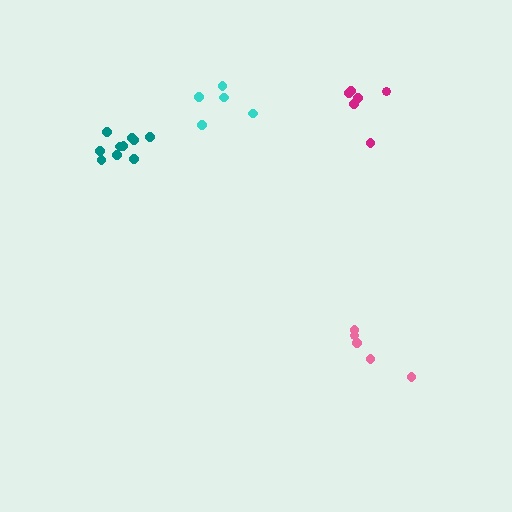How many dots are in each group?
Group 1: 5 dots, Group 2: 10 dots, Group 3: 5 dots, Group 4: 6 dots (26 total).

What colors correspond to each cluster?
The clusters are colored: pink, teal, cyan, magenta.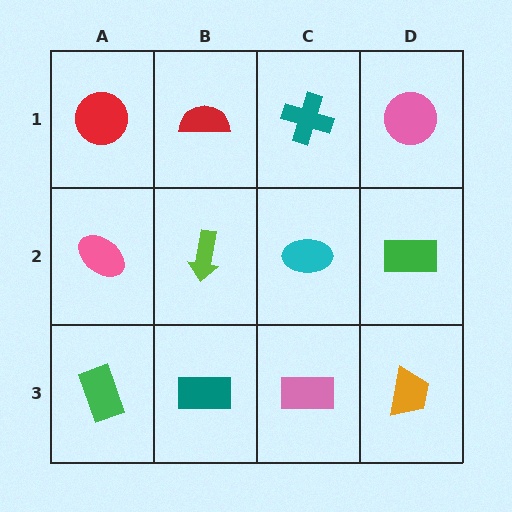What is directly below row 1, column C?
A cyan ellipse.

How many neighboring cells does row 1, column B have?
3.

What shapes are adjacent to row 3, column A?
A pink ellipse (row 2, column A), a teal rectangle (row 3, column B).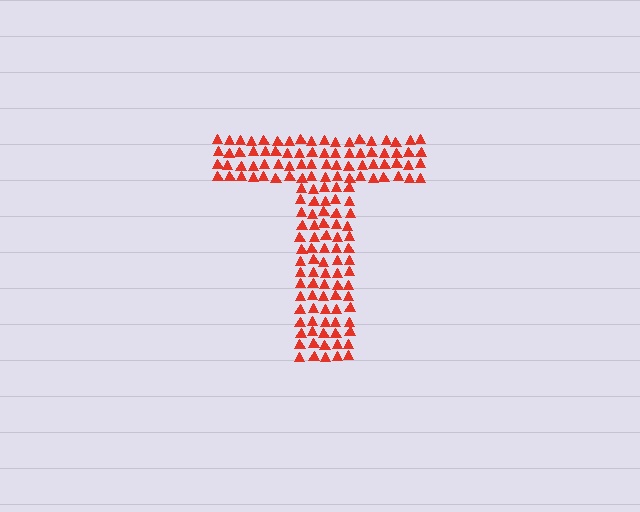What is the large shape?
The large shape is the letter T.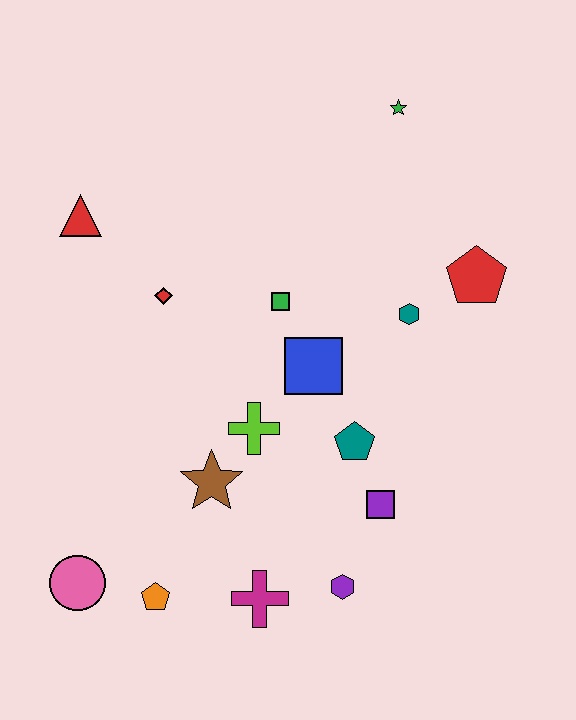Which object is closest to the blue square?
The green square is closest to the blue square.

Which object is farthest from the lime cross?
The green star is farthest from the lime cross.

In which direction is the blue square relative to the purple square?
The blue square is above the purple square.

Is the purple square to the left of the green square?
No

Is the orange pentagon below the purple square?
Yes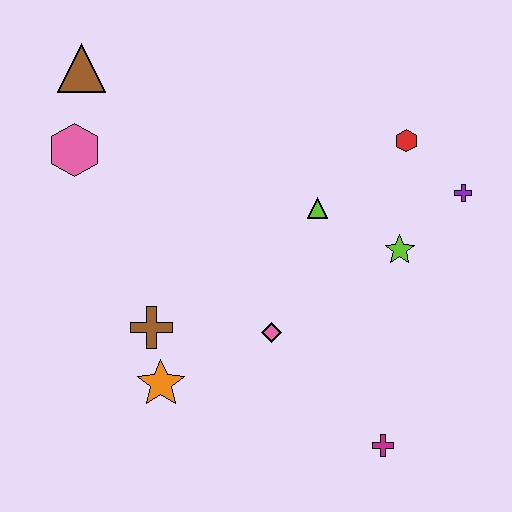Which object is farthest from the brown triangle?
The magenta cross is farthest from the brown triangle.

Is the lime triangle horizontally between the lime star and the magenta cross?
No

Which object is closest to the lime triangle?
The lime star is closest to the lime triangle.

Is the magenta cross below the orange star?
Yes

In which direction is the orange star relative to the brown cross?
The orange star is below the brown cross.